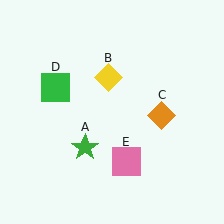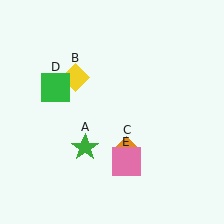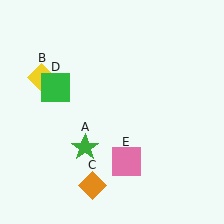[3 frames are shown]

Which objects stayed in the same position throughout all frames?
Green star (object A) and green square (object D) and pink square (object E) remained stationary.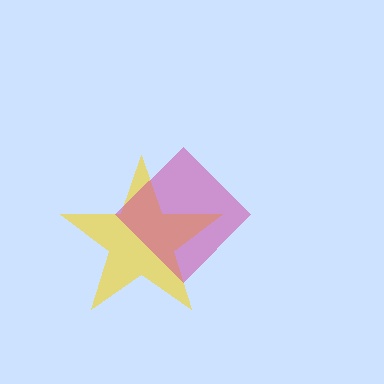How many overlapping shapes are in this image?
There are 2 overlapping shapes in the image.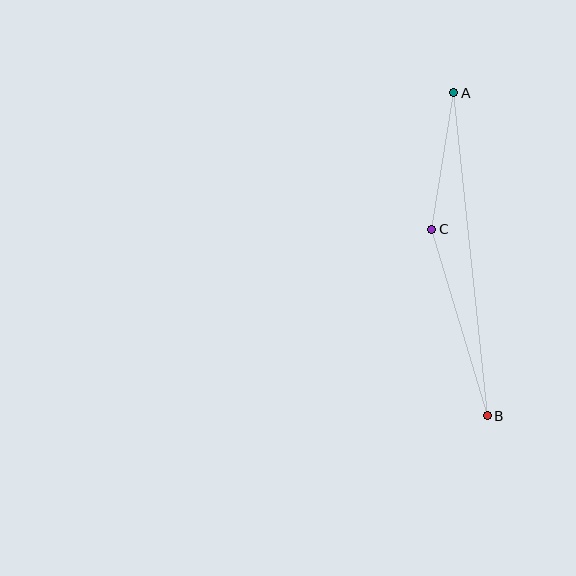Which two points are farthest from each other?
Points A and B are farthest from each other.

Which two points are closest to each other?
Points A and C are closest to each other.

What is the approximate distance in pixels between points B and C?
The distance between B and C is approximately 195 pixels.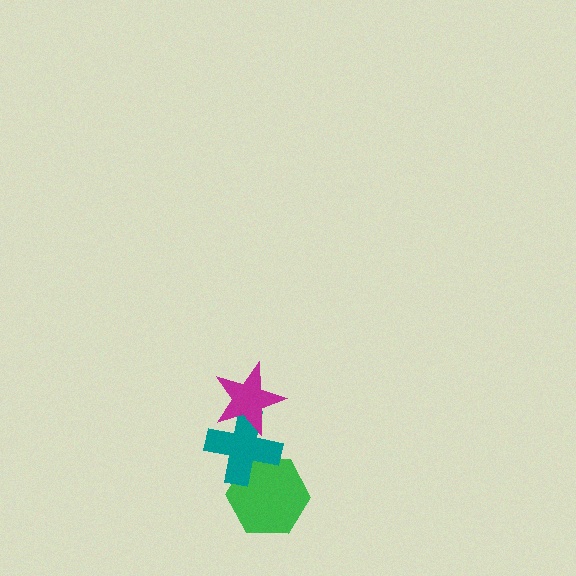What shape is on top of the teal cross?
The magenta star is on top of the teal cross.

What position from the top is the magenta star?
The magenta star is 1st from the top.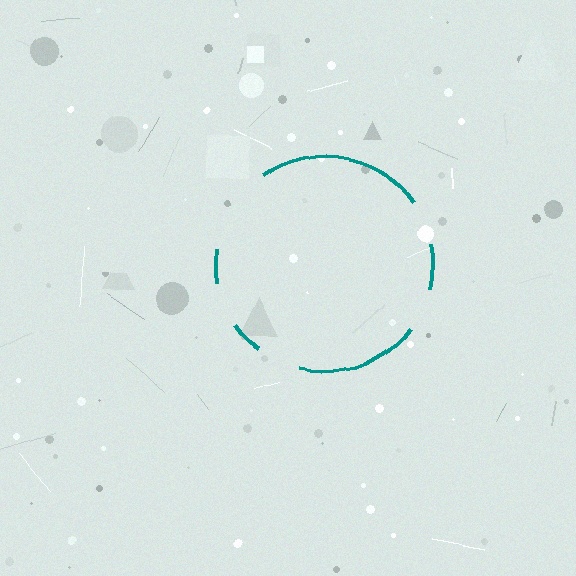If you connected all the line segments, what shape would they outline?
They would outline a circle.